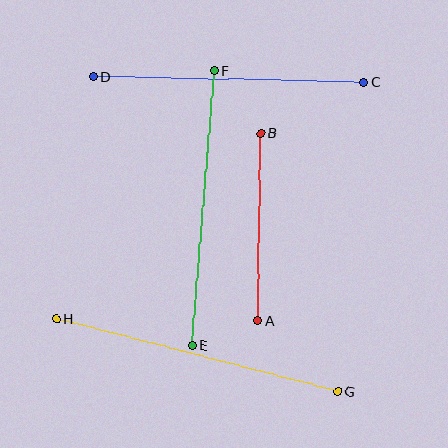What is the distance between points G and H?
The distance is approximately 290 pixels.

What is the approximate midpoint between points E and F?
The midpoint is at approximately (203, 208) pixels.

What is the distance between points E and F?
The distance is approximately 276 pixels.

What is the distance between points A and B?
The distance is approximately 187 pixels.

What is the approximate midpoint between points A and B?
The midpoint is at approximately (259, 227) pixels.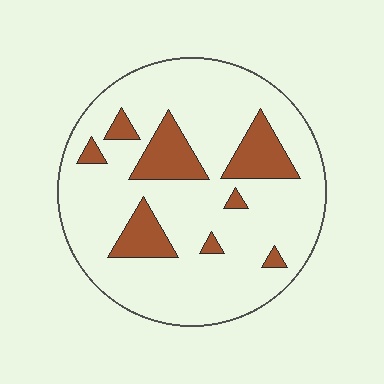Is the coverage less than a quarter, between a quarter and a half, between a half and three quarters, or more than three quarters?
Less than a quarter.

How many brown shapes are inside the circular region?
8.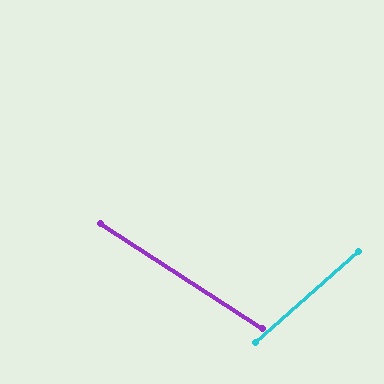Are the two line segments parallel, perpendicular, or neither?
Neither parallel nor perpendicular — they differ by about 74°.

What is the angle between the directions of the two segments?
Approximately 74 degrees.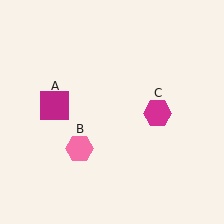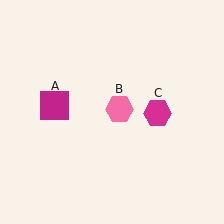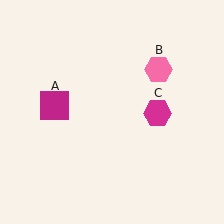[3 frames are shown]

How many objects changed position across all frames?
1 object changed position: pink hexagon (object B).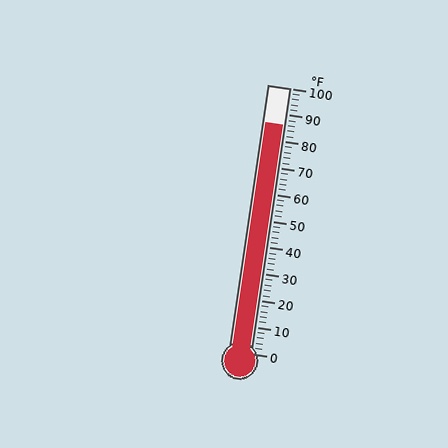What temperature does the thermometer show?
The thermometer shows approximately 86°F.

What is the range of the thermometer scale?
The thermometer scale ranges from 0°F to 100°F.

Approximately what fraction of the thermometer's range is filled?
The thermometer is filled to approximately 85% of its range.